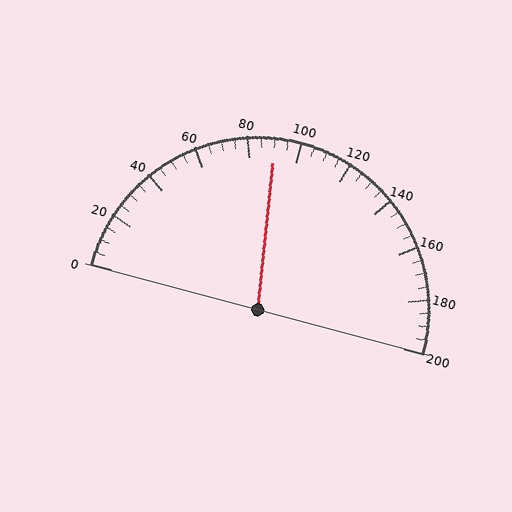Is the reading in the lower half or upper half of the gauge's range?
The reading is in the lower half of the range (0 to 200).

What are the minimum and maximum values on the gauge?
The gauge ranges from 0 to 200.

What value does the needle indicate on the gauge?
The needle indicates approximately 90.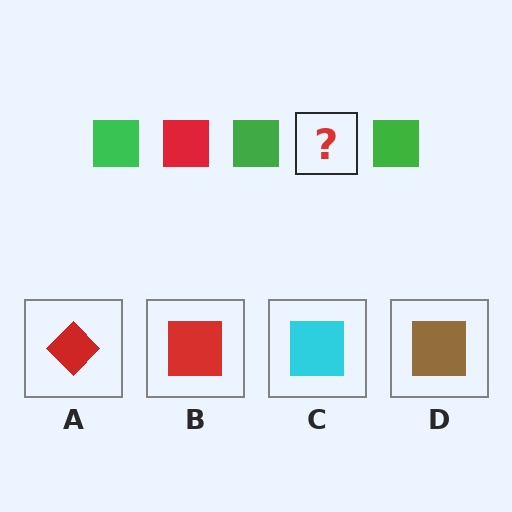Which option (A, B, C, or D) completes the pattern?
B.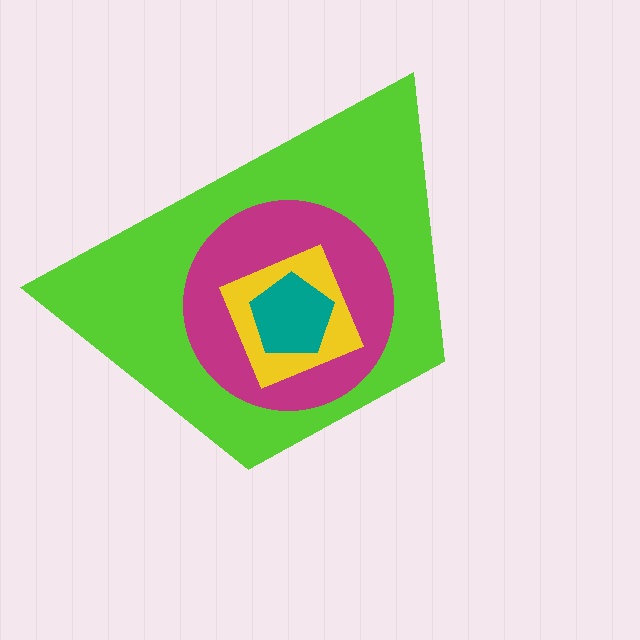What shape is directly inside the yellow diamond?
The teal pentagon.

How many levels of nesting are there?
4.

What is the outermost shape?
The lime trapezoid.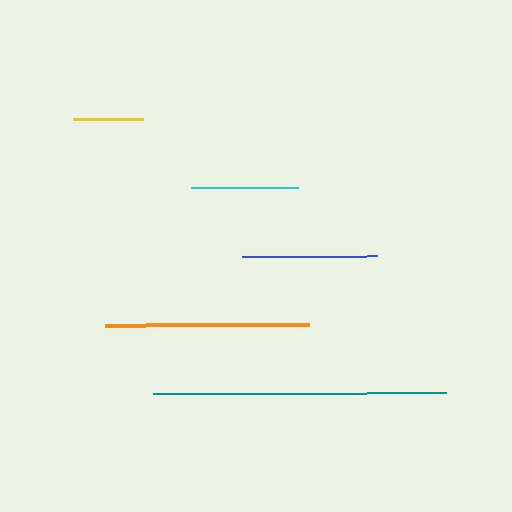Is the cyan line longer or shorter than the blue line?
The blue line is longer than the cyan line.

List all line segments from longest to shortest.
From longest to shortest: teal, orange, blue, cyan, yellow.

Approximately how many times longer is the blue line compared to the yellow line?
The blue line is approximately 1.9 times the length of the yellow line.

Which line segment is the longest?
The teal line is the longest at approximately 293 pixels.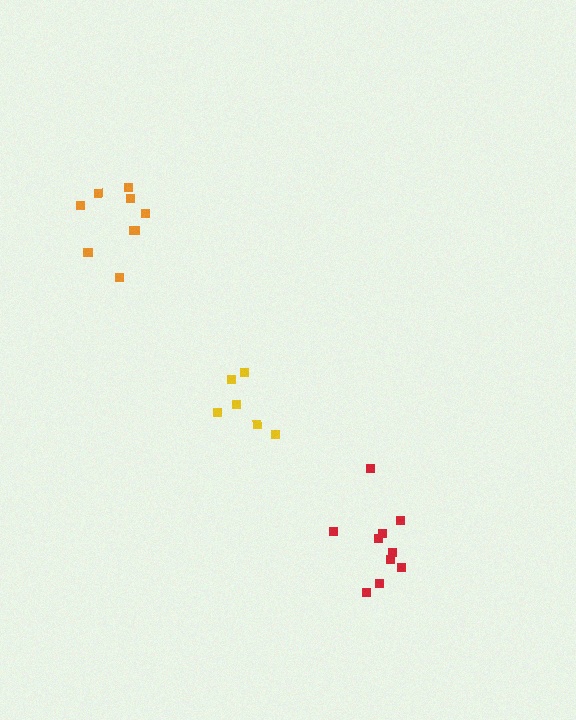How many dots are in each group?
Group 1: 10 dots, Group 2: 9 dots, Group 3: 6 dots (25 total).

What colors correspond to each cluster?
The clusters are colored: red, orange, yellow.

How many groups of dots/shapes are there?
There are 3 groups.